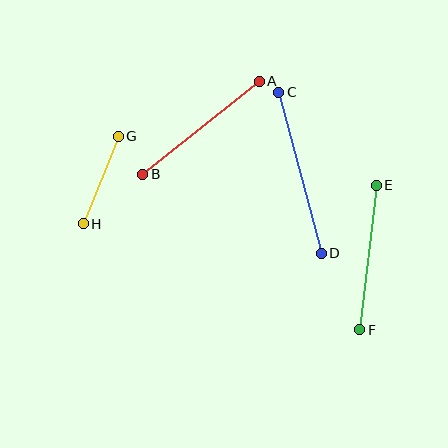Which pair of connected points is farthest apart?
Points C and D are farthest apart.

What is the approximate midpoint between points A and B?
The midpoint is at approximately (201, 128) pixels.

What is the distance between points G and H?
The distance is approximately 95 pixels.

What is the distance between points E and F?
The distance is approximately 146 pixels.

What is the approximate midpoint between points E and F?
The midpoint is at approximately (368, 257) pixels.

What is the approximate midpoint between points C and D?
The midpoint is at approximately (300, 173) pixels.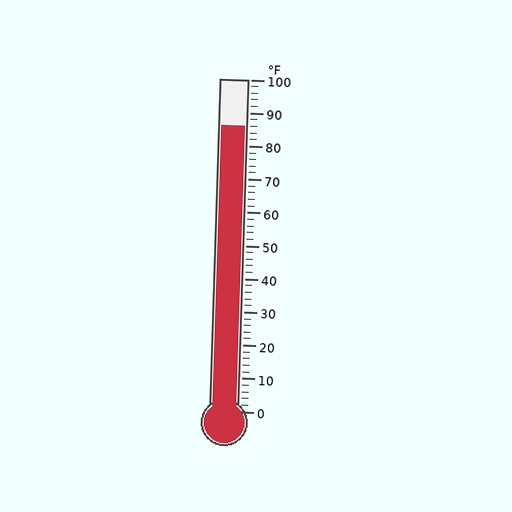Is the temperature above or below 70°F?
The temperature is above 70°F.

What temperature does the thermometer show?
The thermometer shows approximately 86°F.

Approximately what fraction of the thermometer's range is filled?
The thermometer is filled to approximately 85% of its range.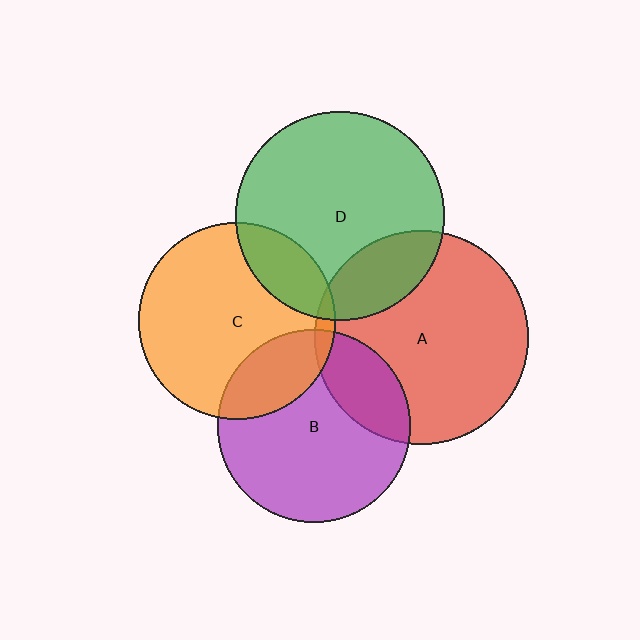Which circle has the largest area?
Circle A (red).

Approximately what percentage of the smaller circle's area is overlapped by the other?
Approximately 5%.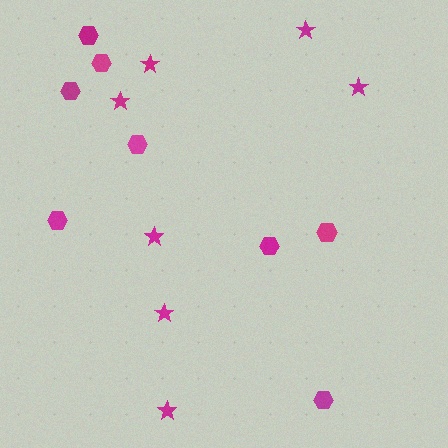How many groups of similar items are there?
There are 2 groups: one group of hexagons (8) and one group of stars (7).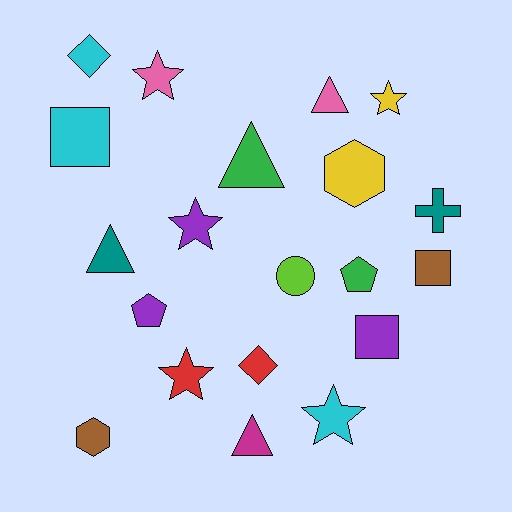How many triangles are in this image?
There are 4 triangles.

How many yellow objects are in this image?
There are 2 yellow objects.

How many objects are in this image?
There are 20 objects.